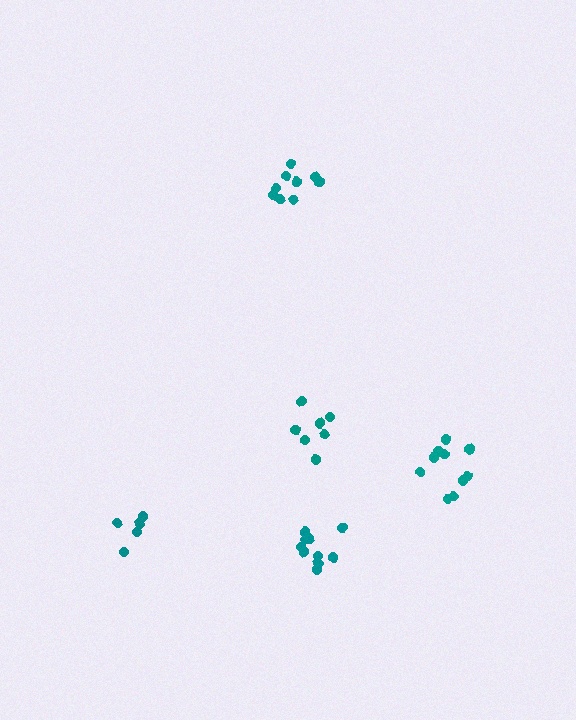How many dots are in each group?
Group 1: 7 dots, Group 2: 9 dots, Group 3: 10 dots, Group 4: 5 dots, Group 5: 10 dots (41 total).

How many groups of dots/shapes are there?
There are 5 groups.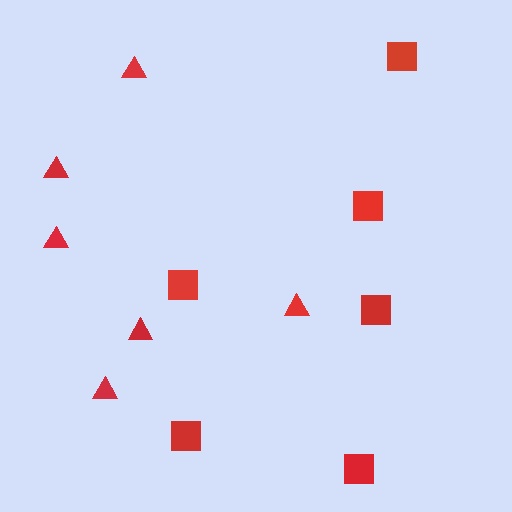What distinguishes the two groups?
There are 2 groups: one group of squares (6) and one group of triangles (6).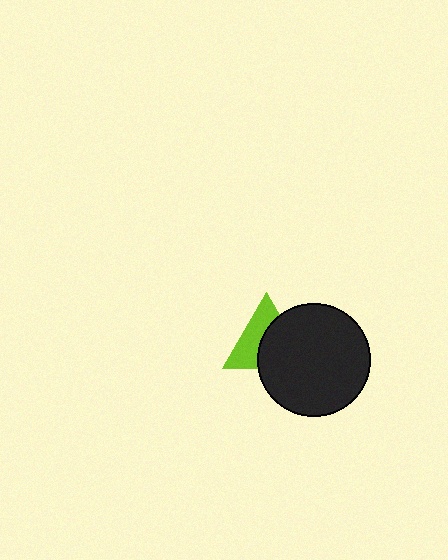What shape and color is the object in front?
The object in front is a black circle.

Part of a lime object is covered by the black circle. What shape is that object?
It is a triangle.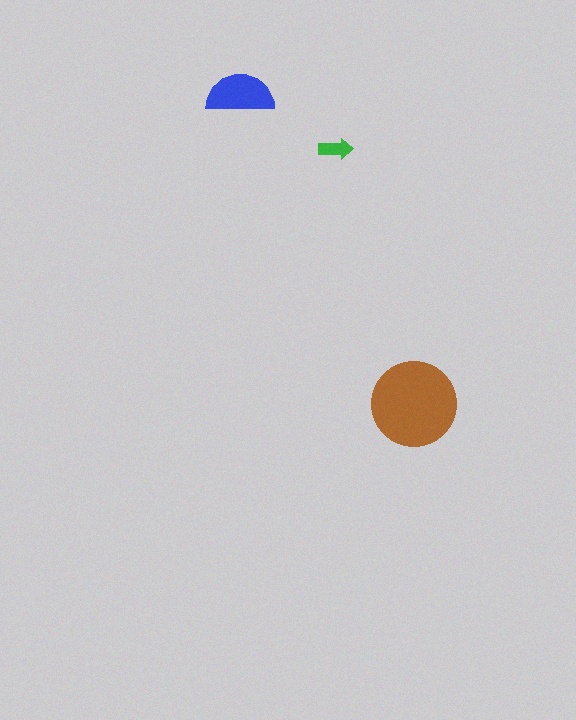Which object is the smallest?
The green arrow.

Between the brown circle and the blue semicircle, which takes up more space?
The brown circle.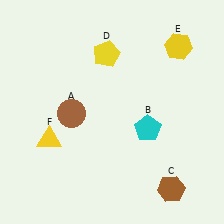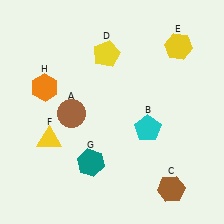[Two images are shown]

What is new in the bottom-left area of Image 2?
A teal hexagon (G) was added in the bottom-left area of Image 2.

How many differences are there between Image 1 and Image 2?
There are 2 differences between the two images.